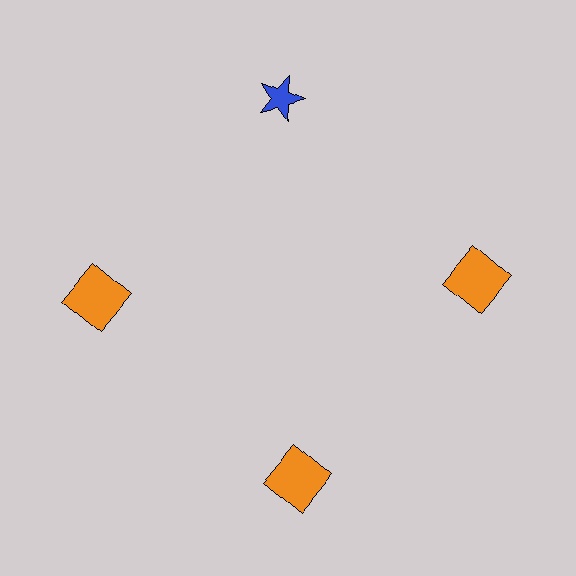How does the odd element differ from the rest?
It differs in both color (blue instead of orange) and shape (star instead of square).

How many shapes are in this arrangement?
There are 4 shapes arranged in a ring pattern.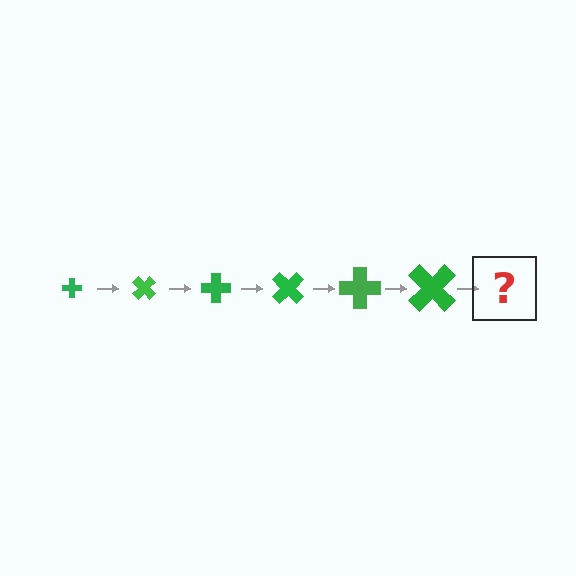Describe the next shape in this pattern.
It should be a cross, larger than the previous one and rotated 270 degrees from the start.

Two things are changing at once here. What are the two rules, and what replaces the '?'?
The two rules are that the cross grows larger each step and it rotates 45 degrees each step. The '?' should be a cross, larger than the previous one and rotated 270 degrees from the start.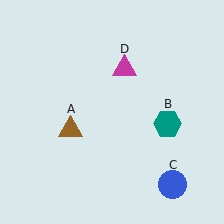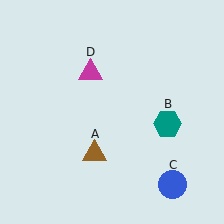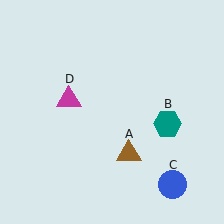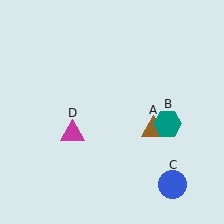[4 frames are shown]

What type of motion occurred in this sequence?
The brown triangle (object A), magenta triangle (object D) rotated counterclockwise around the center of the scene.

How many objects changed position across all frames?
2 objects changed position: brown triangle (object A), magenta triangle (object D).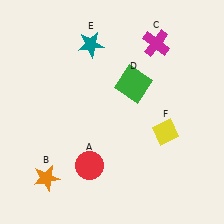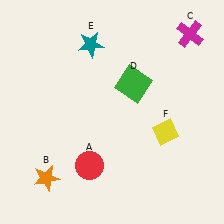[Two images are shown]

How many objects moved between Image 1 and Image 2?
1 object moved between the two images.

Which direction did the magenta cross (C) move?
The magenta cross (C) moved right.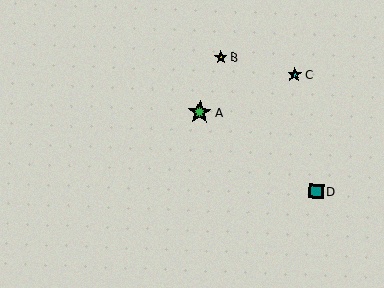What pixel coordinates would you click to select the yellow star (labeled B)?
Click at (221, 57) to select the yellow star B.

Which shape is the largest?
The green star (labeled A) is the largest.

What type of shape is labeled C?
Shape C is a cyan star.